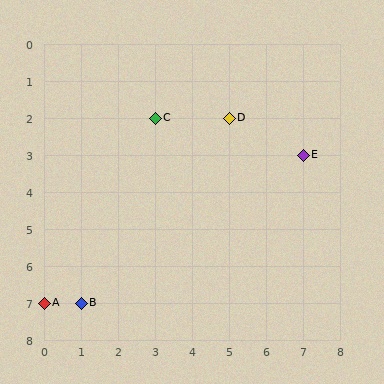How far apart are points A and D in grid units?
Points A and D are 5 columns and 5 rows apart (about 7.1 grid units diagonally).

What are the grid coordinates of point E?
Point E is at grid coordinates (7, 3).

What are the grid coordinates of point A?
Point A is at grid coordinates (0, 7).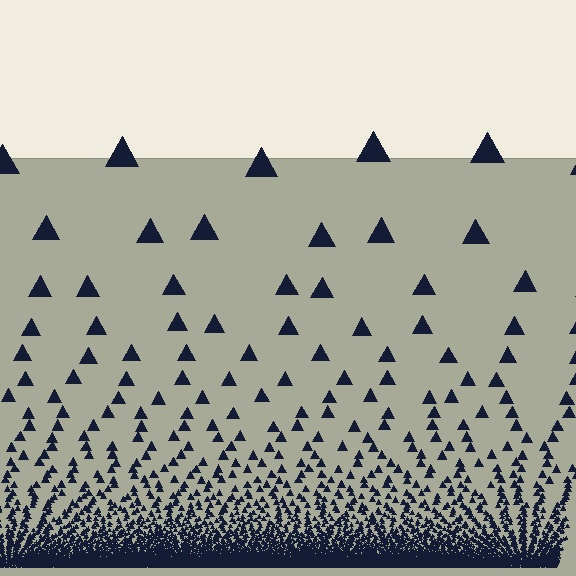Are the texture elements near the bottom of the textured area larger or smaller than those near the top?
Smaller. The gradient is inverted — elements near the bottom are smaller and denser.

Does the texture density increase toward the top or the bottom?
Density increases toward the bottom.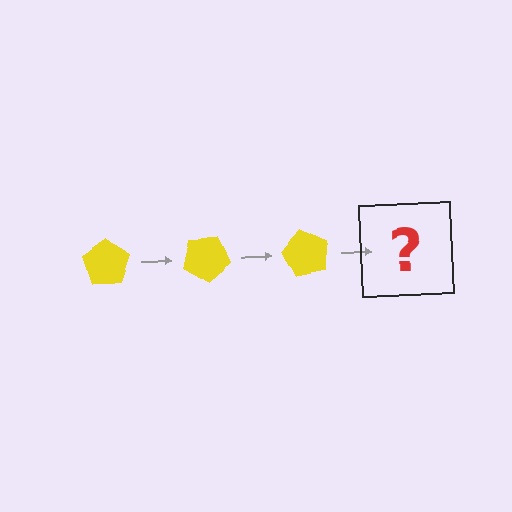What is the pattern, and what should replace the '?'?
The pattern is that the pentagon rotates 30 degrees each step. The '?' should be a yellow pentagon rotated 90 degrees.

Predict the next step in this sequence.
The next step is a yellow pentagon rotated 90 degrees.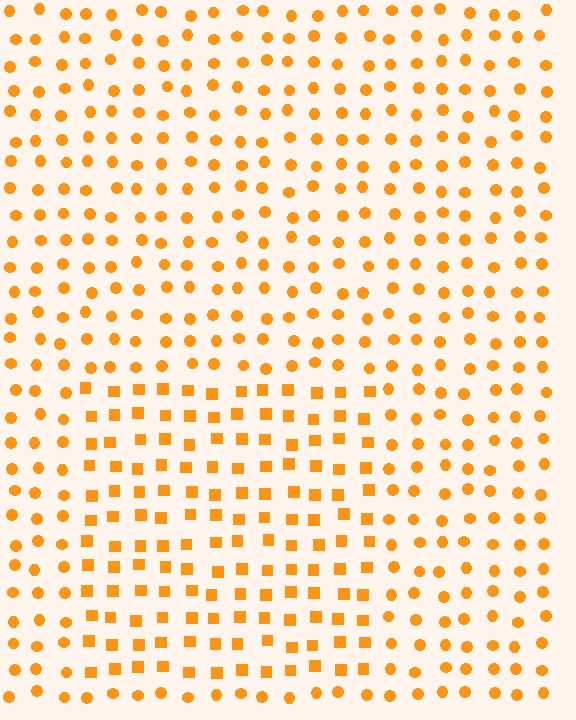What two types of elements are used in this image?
The image uses squares inside the rectangle region and circles outside it.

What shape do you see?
I see a rectangle.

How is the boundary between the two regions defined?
The boundary is defined by a change in element shape: squares inside vs. circles outside. All elements share the same color and spacing.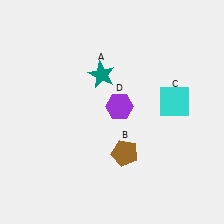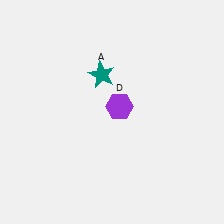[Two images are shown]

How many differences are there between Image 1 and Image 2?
There are 2 differences between the two images.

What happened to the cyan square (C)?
The cyan square (C) was removed in Image 2. It was in the top-right area of Image 1.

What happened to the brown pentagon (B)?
The brown pentagon (B) was removed in Image 2. It was in the bottom-right area of Image 1.